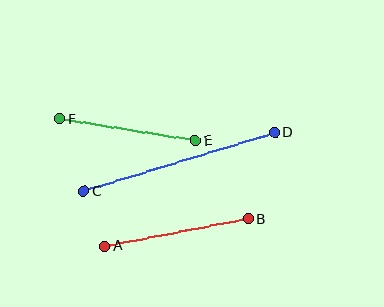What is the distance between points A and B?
The distance is approximately 146 pixels.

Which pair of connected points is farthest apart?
Points C and D are farthest apart.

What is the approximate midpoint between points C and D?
The midpoint is at approximately (179, 162) pixels.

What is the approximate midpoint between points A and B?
The midpoint is at approximately (176, 232) pixels.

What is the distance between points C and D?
The distance is approximately 199 pixels.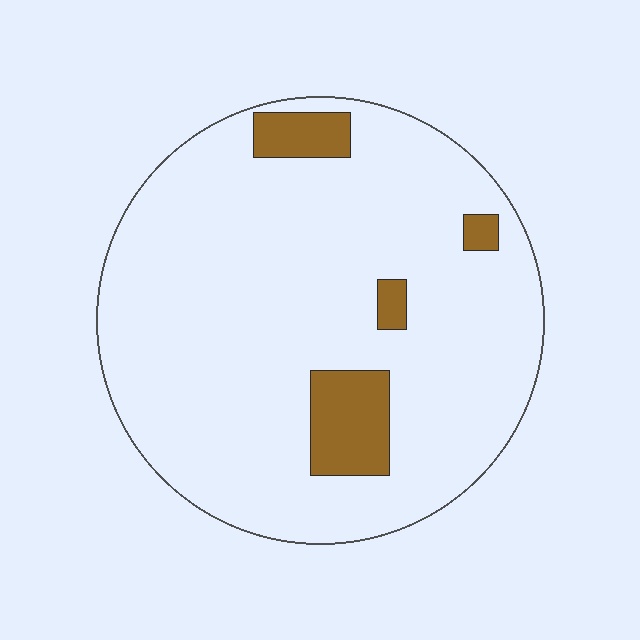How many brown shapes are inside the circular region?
4.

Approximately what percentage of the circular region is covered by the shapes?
Approximately 10%.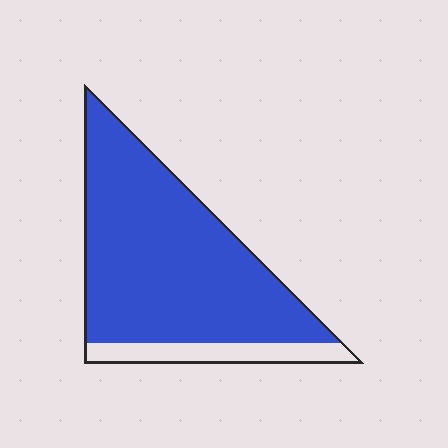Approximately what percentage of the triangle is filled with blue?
Approximately 85%.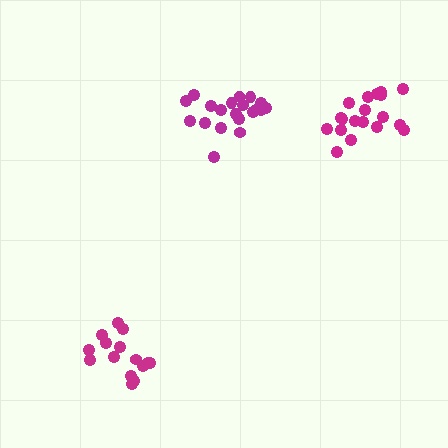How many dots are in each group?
Group 1: 15 dots, Group 2: 21 dots, Group 3: 19 dots (55 total).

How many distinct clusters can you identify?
There are 3 distinct clusters.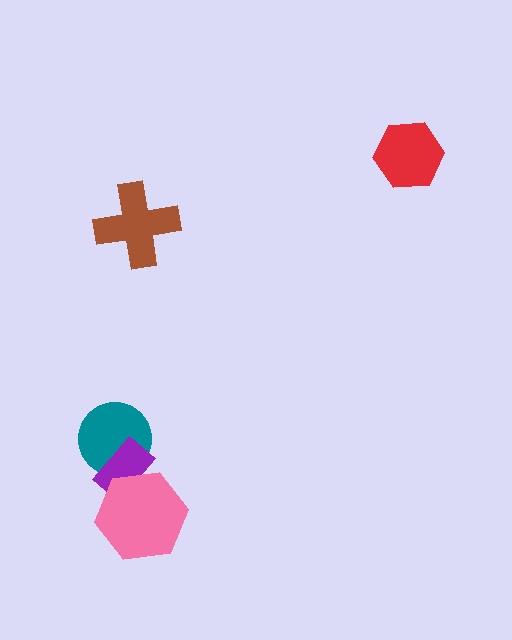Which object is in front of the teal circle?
The purple rectangle is in front of the teal circle.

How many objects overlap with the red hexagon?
0 objects overlap with the red hexagon.